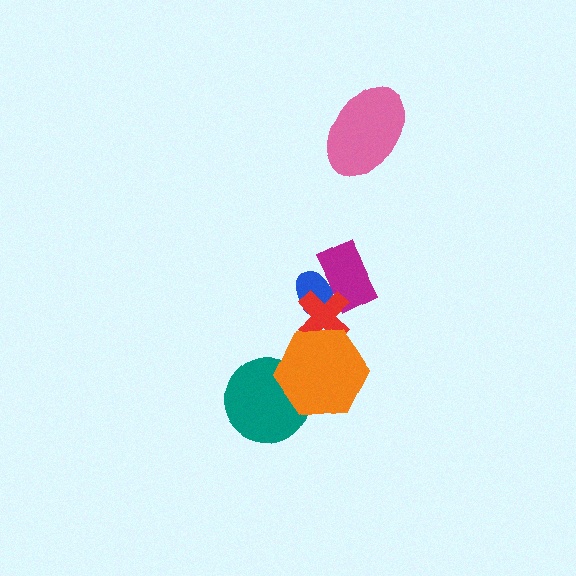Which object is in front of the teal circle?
The orange hexagon is in front of the teal circle.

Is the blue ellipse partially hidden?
Yes, it is partially covered by another shape.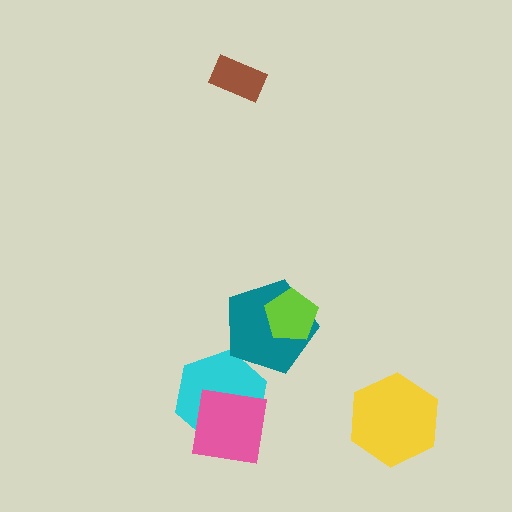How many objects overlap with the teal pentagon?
2 objects overlap with the teal pentagon.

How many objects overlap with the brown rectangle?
0 objects overlap with the brown rectangle.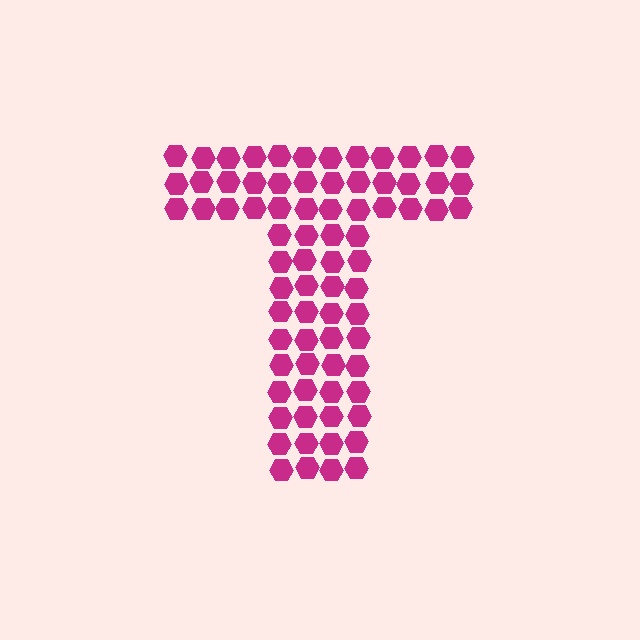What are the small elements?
The small elements are hexagons.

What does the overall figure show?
The overall figure shows the letter T.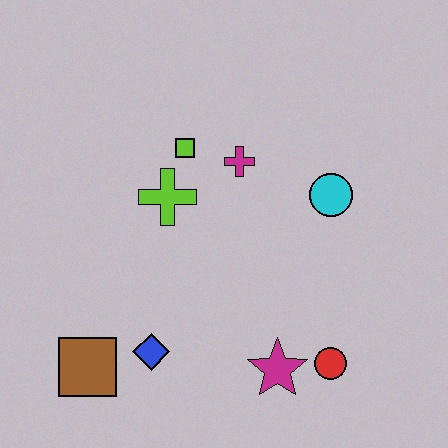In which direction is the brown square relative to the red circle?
The brown square is to the left of the red circle.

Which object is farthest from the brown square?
The cyan circle is farthest from the brown square.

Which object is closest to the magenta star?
The red circle is closest to the magenta star.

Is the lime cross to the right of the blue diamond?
Yes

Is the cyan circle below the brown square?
No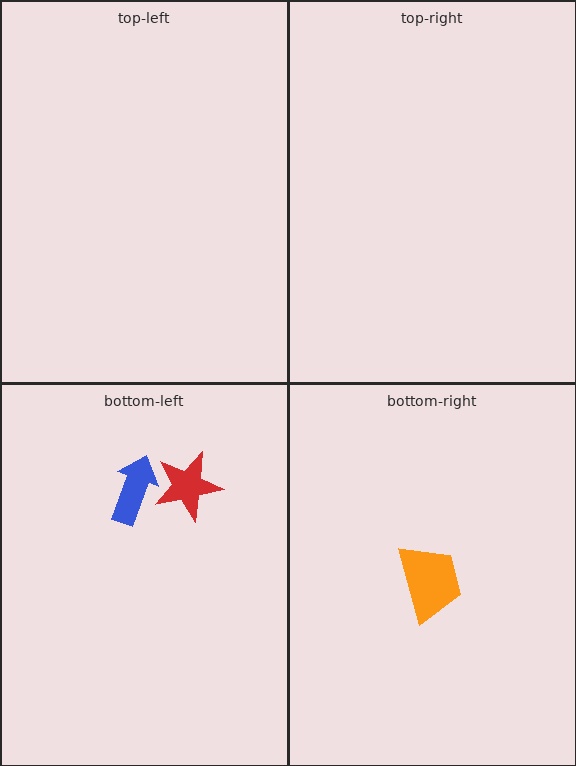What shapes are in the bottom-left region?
The blue arrow, the red star.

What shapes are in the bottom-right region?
The orange trapezoid.